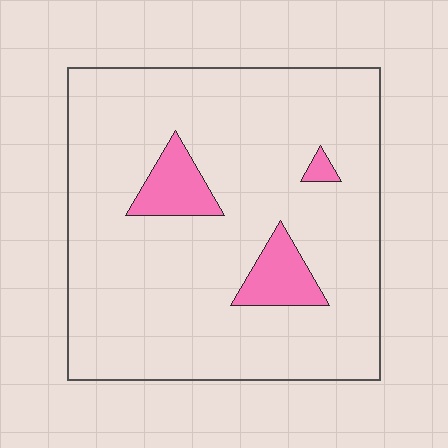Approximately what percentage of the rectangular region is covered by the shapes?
Approximately 10%.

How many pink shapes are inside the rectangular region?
3.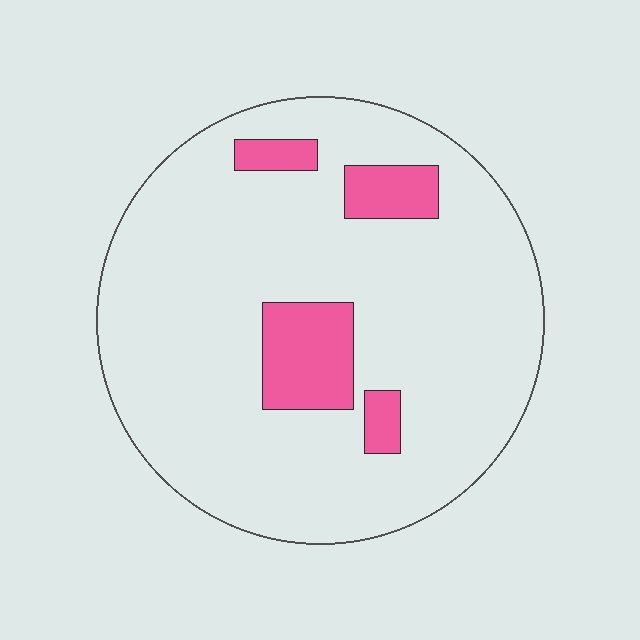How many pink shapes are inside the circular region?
4.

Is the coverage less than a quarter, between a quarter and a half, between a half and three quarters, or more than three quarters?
Less than a quarter.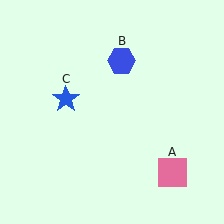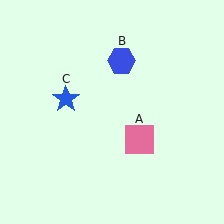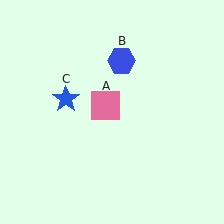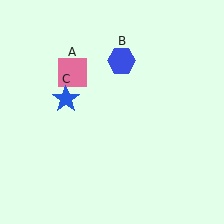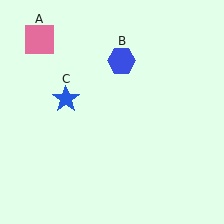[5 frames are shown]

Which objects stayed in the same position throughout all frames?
Blue hexagon (object B) and blue star (object C) remained stationary.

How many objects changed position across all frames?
1 object changed position: pink square (object A).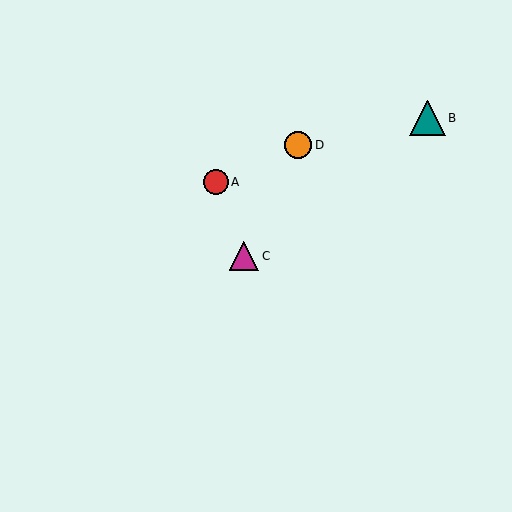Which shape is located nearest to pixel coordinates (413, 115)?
The teal triangle (labeled B) at (428, 118) is nearest to that location.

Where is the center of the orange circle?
The center of the orange circle is at (298, 145).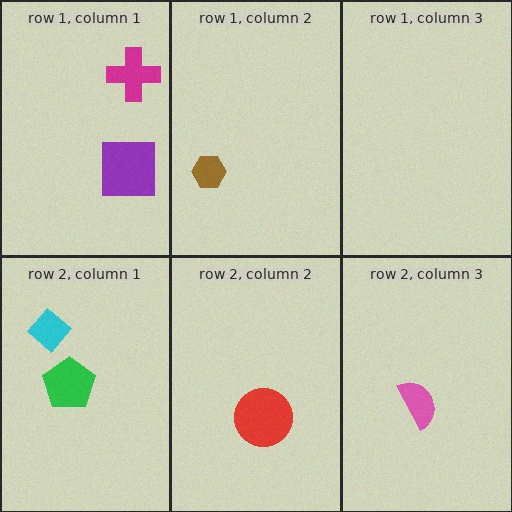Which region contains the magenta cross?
The row 1, column 1 region.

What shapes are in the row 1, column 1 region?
The purple square, the magenta cross.